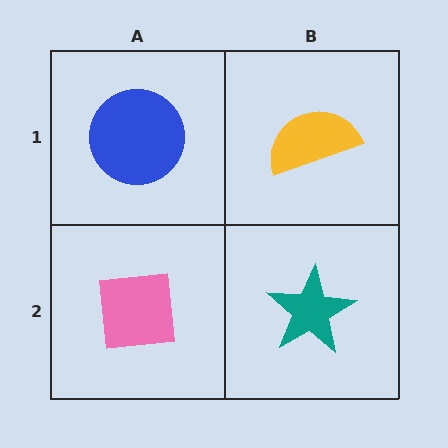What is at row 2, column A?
A pink square.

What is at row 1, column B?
A yellow semicircle.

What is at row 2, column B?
A teal star.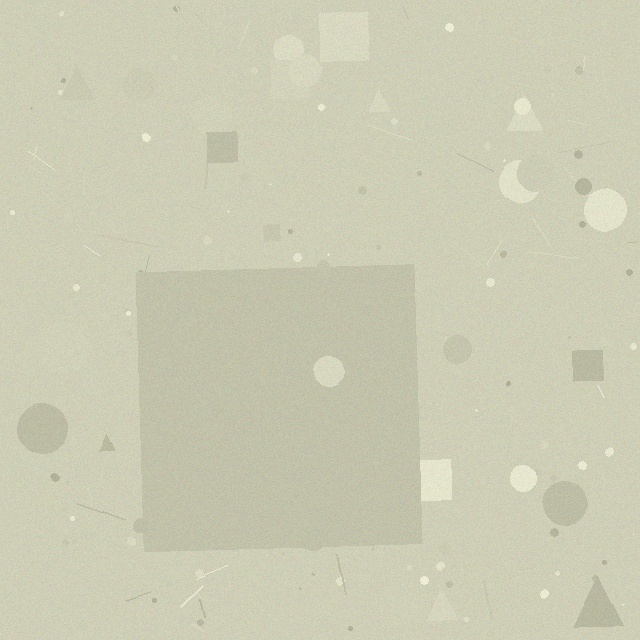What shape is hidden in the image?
A square is hidden in the image.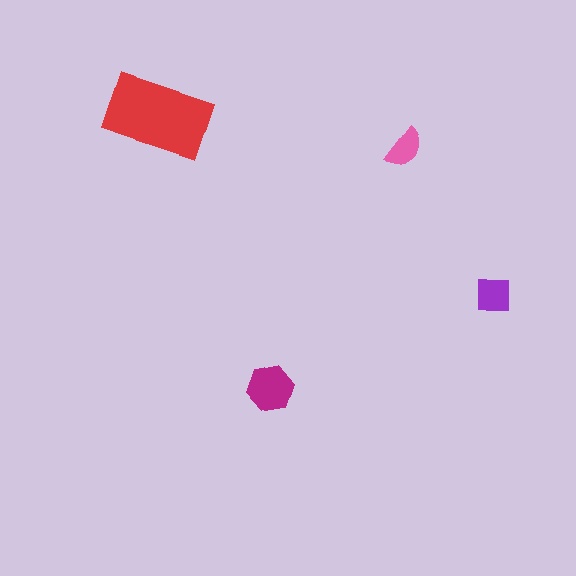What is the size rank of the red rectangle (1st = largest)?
1st.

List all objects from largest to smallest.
The red rectangle, the magenta hexagon, the purple square, the pink semicircle.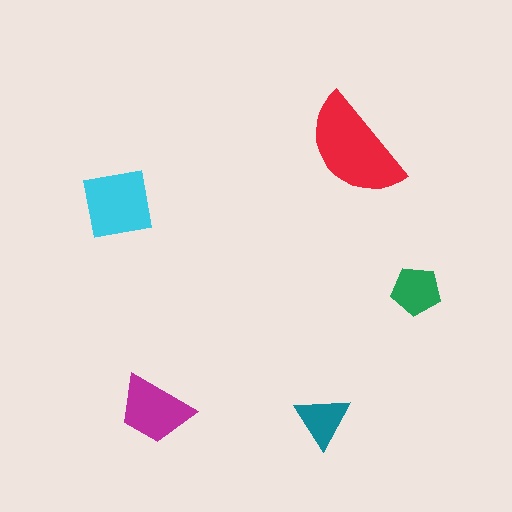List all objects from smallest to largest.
The teal triangle, the green pentagon, the magenta trapezoid, the cyan square, the red semicircle.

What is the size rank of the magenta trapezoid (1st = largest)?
3rd.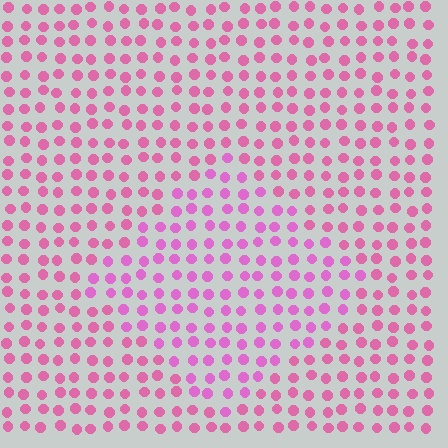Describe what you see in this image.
The image is filled with small pink elements in a uniform arrangement. A diamond-shaped region is visible where the elements are tinted to a slightly different hue, forming a subtle color boundary.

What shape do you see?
I see a diamond.